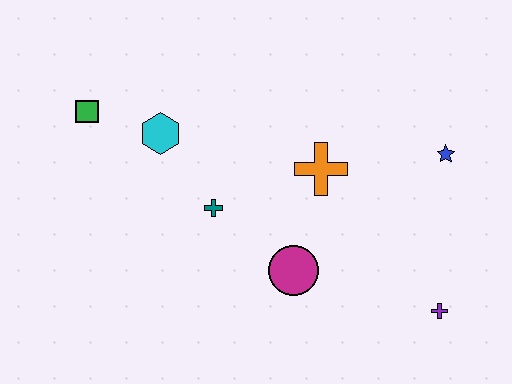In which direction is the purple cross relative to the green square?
The purple cross is to the right of the green square.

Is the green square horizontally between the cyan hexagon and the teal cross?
No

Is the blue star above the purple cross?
Yes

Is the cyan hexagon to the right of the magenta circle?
No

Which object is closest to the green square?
The cyan hexagon is closest to the green square.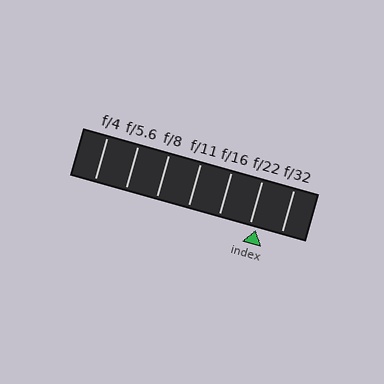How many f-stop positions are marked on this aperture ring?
There are 7 f-stop positions marked.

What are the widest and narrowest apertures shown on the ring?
The widest aperture shown is f/4 and the narrowest is f/32.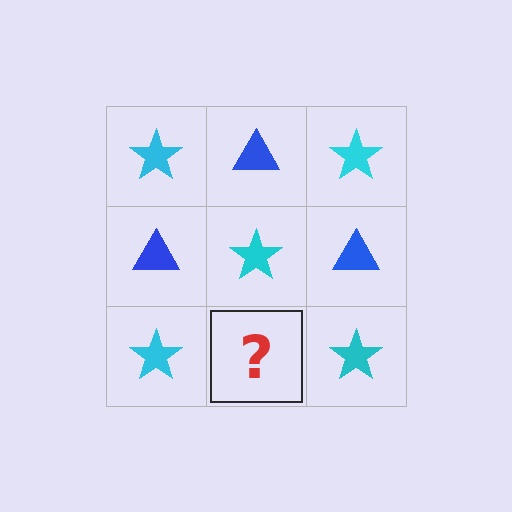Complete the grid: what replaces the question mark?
The question mark should be replaced with a blue triangle.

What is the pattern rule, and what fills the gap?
The rule is that it alternates cyan star and blue triangle in a checkerboard pattern. The gap should be filled with a blue triangle.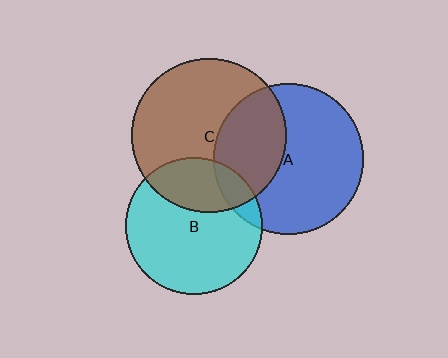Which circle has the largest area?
Circle C (brown).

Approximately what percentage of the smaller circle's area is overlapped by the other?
Approximately 30%.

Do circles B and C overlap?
Yes.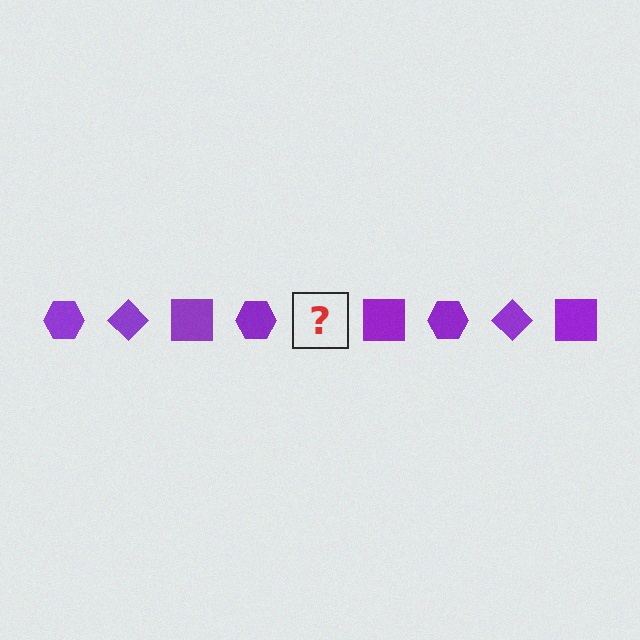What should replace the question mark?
The question mark should be replaced with a purple diamond.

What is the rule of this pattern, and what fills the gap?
The rule is that the pattern cycles through hexagon, diamond, square shapes in purple. The gap should be filled with a purple diamond.